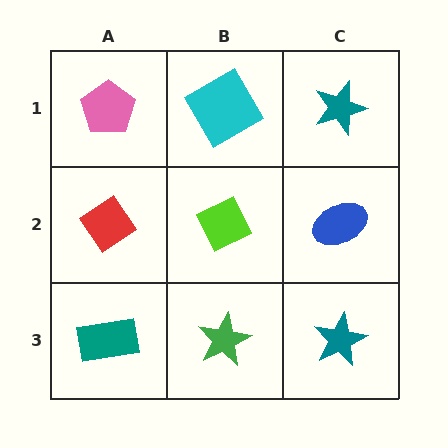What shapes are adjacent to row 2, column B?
A cyan diamond (row 1, column B), a green star (row 3, column B), a red diamond (row 2, column A), a blue ellipse (row 2, column C).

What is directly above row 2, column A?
A pink pentagon.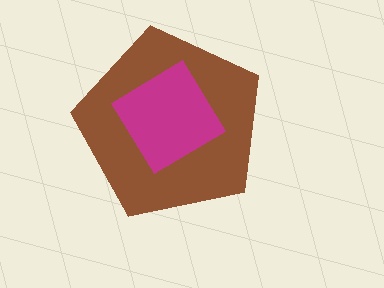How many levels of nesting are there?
2.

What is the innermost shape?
The magenta diamond.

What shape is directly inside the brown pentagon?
The magenta diamond.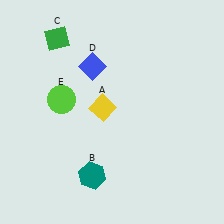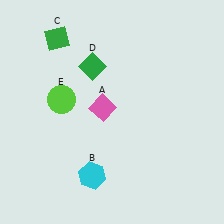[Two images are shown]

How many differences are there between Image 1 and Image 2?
There are 3 differences between the two images.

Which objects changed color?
A changed from yellow to pink. B changed from teal to cyan. D changed from blue to green.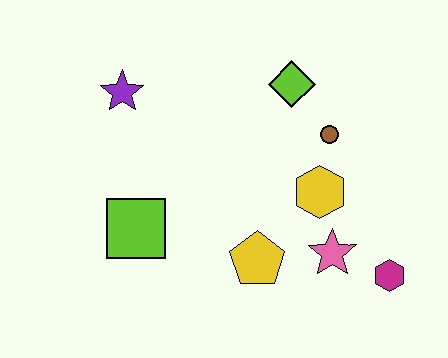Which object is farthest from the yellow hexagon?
The purple star is farthest from the yellow hexagon.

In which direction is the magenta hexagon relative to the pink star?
The magenta hexagon is to the right of the pink star.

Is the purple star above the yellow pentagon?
Yes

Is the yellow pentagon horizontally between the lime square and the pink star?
Yes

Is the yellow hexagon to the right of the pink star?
No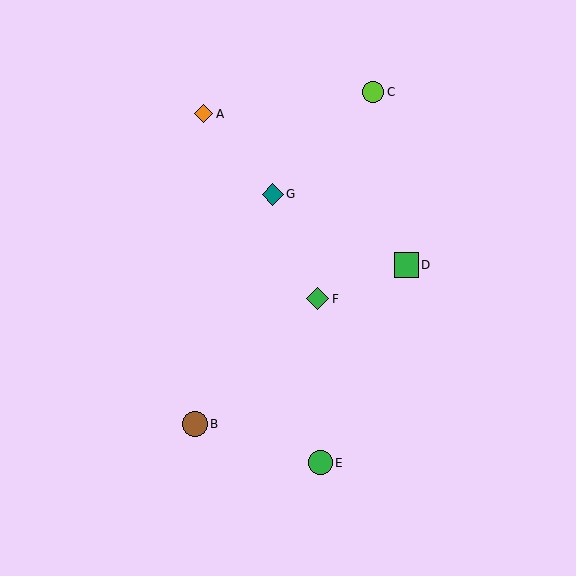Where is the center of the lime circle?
The center of the lime circle is at (373, 92).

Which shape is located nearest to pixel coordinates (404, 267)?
The green square (labeled D) at (406, 265) is nearest to that location.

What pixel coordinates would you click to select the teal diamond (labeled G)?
Click at (273, 194) to select the teal diamond G.